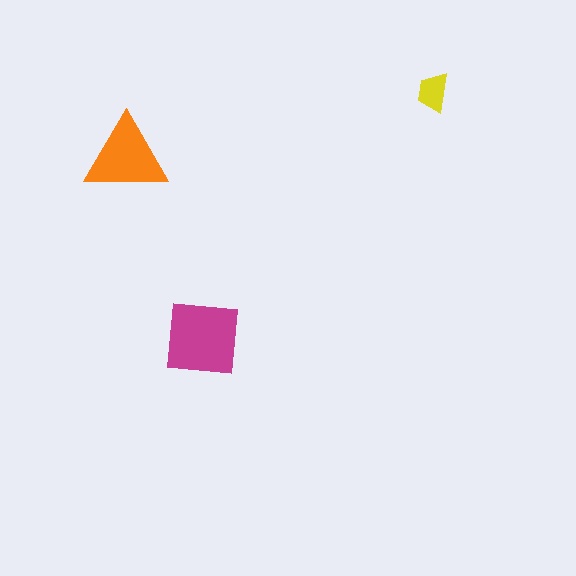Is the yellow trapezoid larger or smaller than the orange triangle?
Smaller.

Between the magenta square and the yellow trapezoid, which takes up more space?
The magenta square.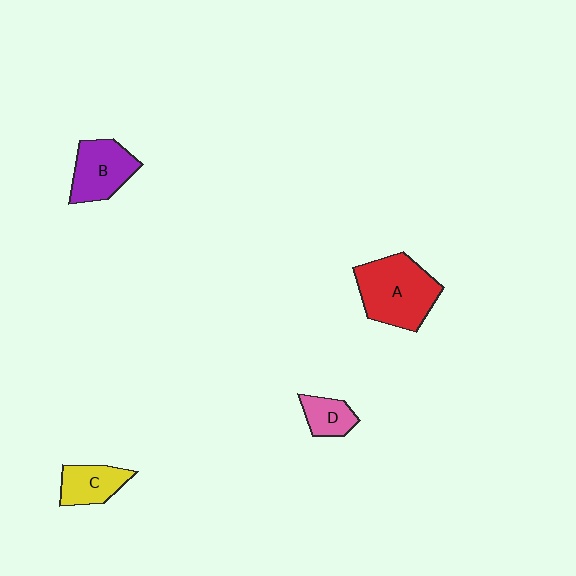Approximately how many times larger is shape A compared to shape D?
Approximately 2.6 times.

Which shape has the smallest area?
Shape D (pink).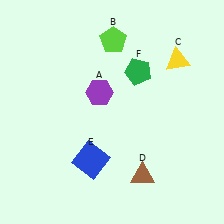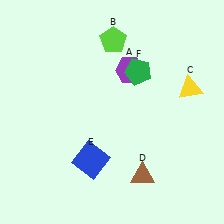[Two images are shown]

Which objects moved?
The objects that moved are: the purple hexagon (A), the yellow triangle (C).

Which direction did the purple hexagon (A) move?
The purple hexagon (A) moved right.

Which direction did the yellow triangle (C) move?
The yellow triangle (C) moved down.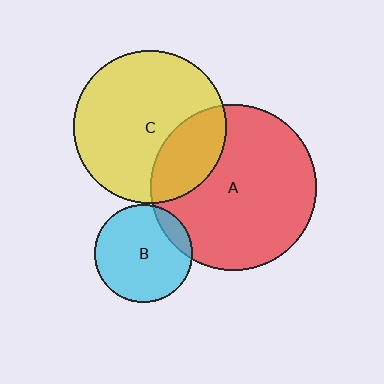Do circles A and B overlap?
Yes.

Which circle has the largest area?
Circle A (red).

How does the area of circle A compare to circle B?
Approximately 2.9 times.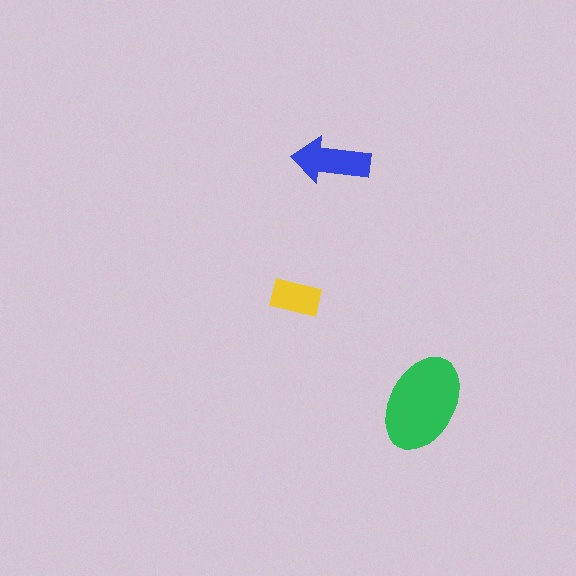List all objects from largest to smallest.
The green ellipse, the blue arrow, the yellow rectangle.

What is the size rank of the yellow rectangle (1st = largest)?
3rd.